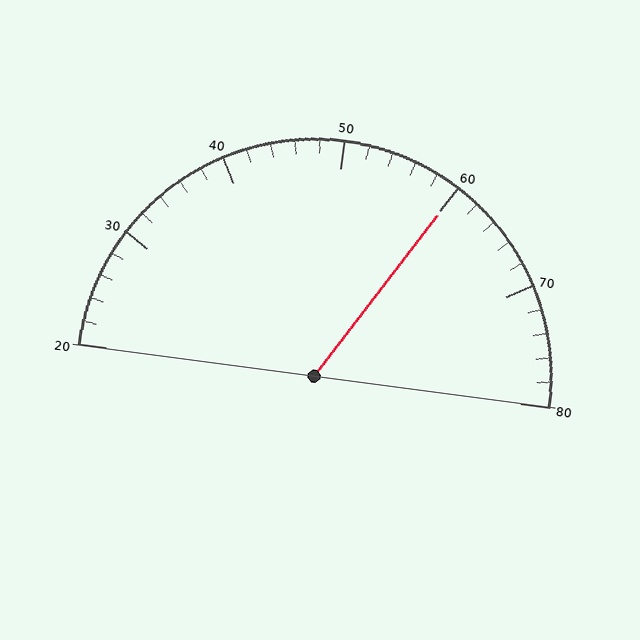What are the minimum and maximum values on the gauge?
The gauge ranges from 20 to 80.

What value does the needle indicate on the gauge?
The needle indicates approximately 60.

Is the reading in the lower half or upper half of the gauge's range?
The reading is in the upper half of the range (20 to 80).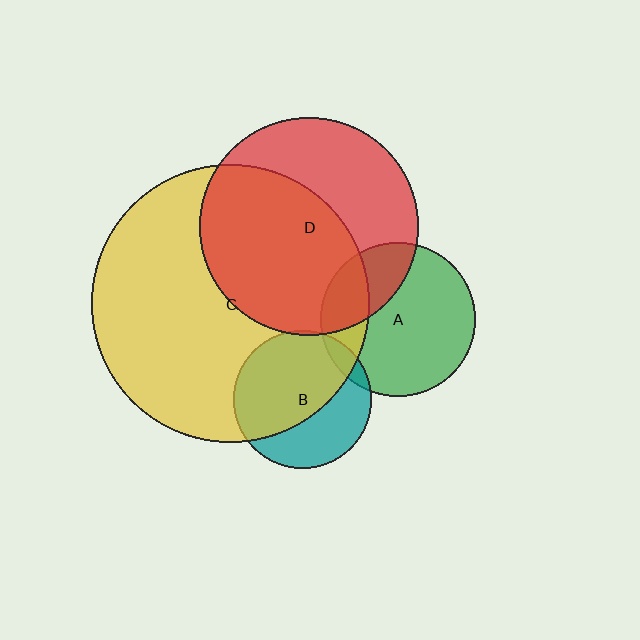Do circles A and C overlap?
Yes.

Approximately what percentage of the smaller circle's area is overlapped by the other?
Approximately 25%.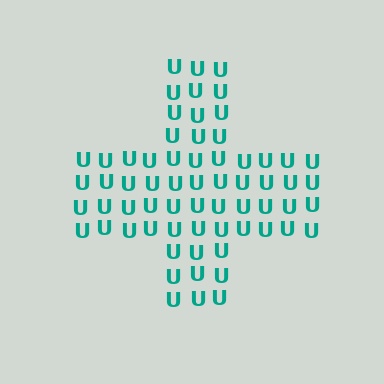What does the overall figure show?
The overall figure shows a cross.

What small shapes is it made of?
It is made of small letter U's.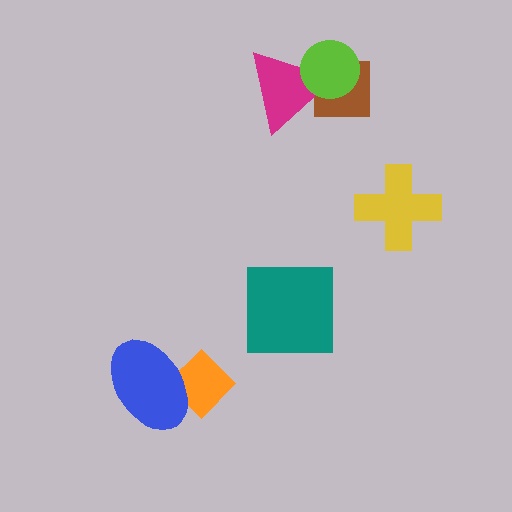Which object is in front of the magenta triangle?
The lime circle is in front of the magenta triangle.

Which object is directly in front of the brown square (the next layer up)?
The magenta triangle is directly in front of the brown square.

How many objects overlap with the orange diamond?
1 object overlaps with the orange diamond.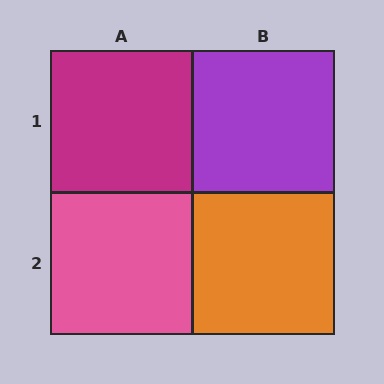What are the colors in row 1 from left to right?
Magenta, purple.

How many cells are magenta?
1 cell is magenta.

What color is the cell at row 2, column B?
Orange.